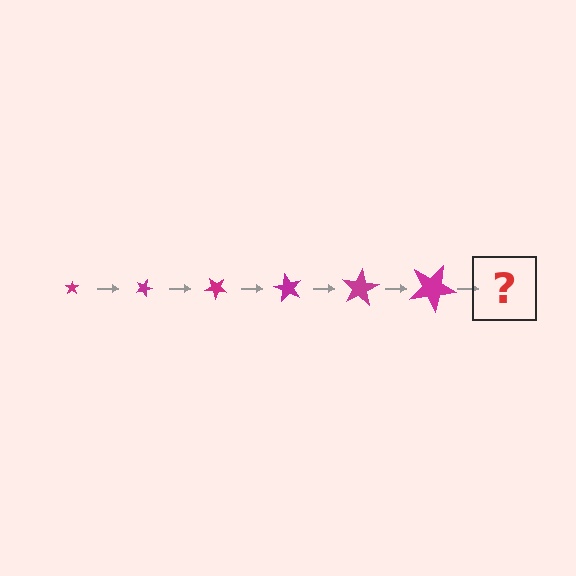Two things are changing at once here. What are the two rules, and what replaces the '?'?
The two rules are that the star grows larger each step and it rotates 20 degrees each step. The '?' should be a star, larger than the previous one and rotated 120 degrees from the start.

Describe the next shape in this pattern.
It should be a star, larger than the previous one and rotated 120 degrees from the start.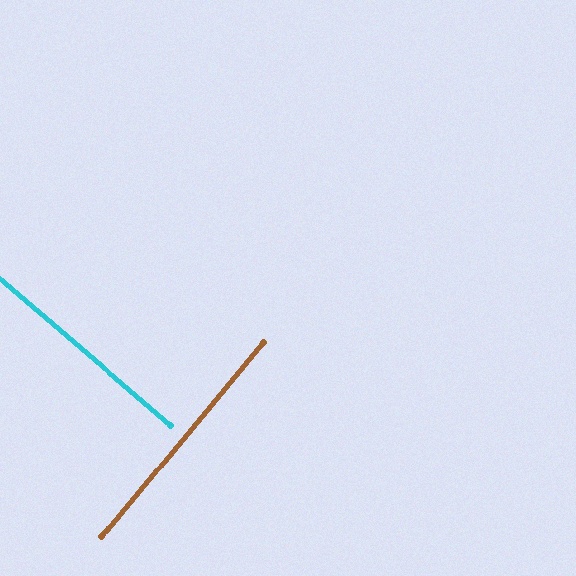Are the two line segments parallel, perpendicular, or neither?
Perpendicular — they meet at approximately 89°.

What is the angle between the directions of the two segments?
Approximately 89 degrees.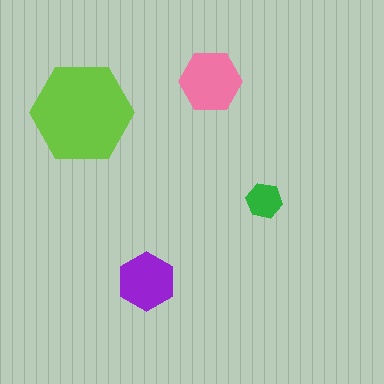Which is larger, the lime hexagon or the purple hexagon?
The lime one.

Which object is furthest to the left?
The lime hexagon is leftmost.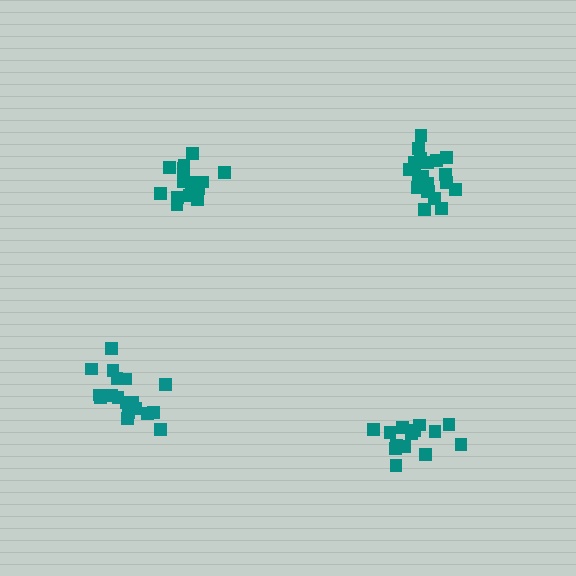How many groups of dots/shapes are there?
There are 4 groups.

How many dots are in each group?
Group 1: 15 dots, Group 2: 18 dots, Group 3: 21 dots, Group 4: 16 dots (70 total).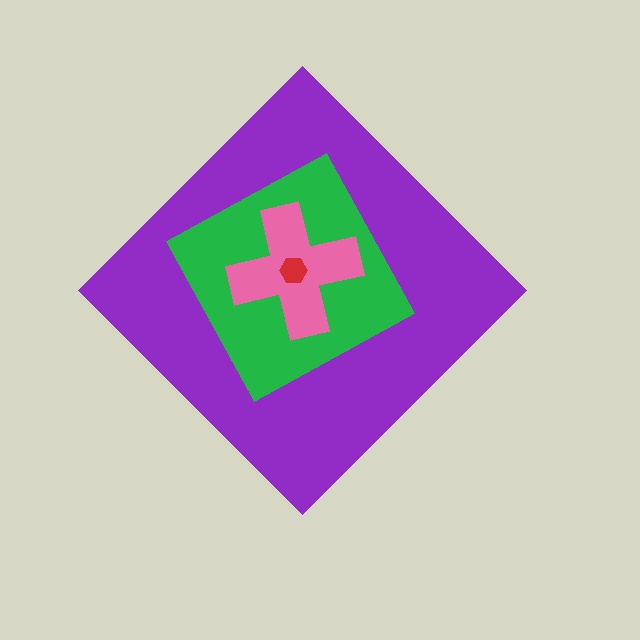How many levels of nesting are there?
4.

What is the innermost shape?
The red hexagon.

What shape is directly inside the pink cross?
The red hexagon.